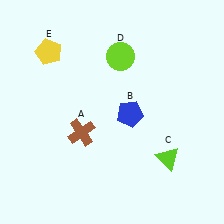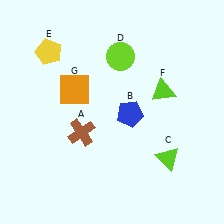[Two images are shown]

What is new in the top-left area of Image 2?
An orange square (G) was added in the top-left area of Image 2.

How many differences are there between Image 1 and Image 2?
There are 2 differences between the two images.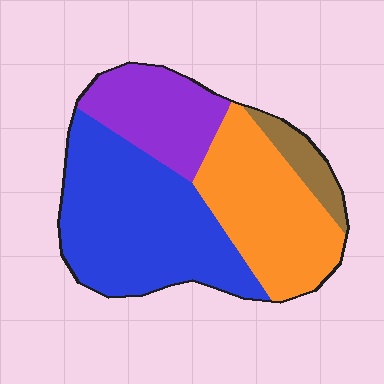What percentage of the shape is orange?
Orange takes up between a quarter and a half of the shape.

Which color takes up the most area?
Blue, at roughly 45%.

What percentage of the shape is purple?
Purple takes up about one fifth (1/5) of the shape.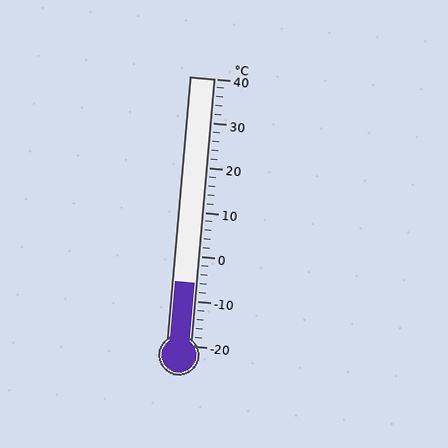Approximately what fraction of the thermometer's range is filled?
The thermometer is filled to approximately 25% of its range.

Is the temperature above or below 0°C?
The temperature is below 0°C.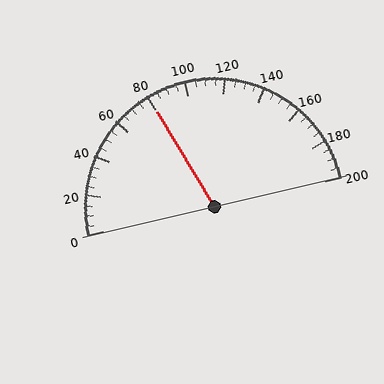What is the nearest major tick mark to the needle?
The nearest major tick mark is 80.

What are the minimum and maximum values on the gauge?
The gauge ranges from 0 to 200.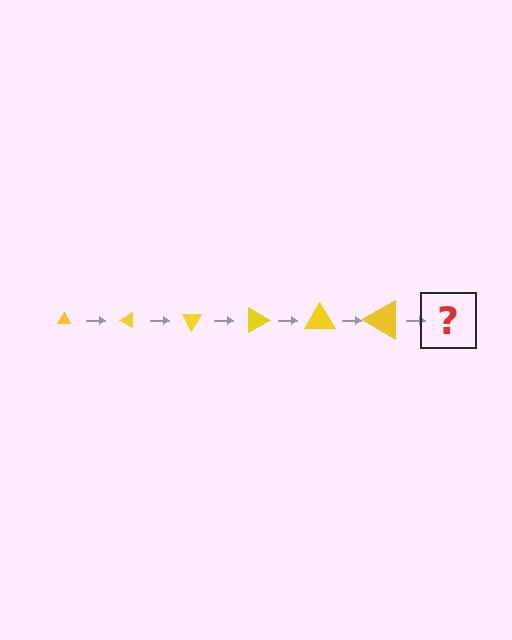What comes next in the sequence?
The next element should be a triangle, larger than the previous one and rotated 180 degrees from the start.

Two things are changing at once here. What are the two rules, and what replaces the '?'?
The two rules are that the triangle grows larger each step and it rotates 30 degrees each step. The '?' should be a triangle, larger than the previous one and rotated 180 degrees from the start.